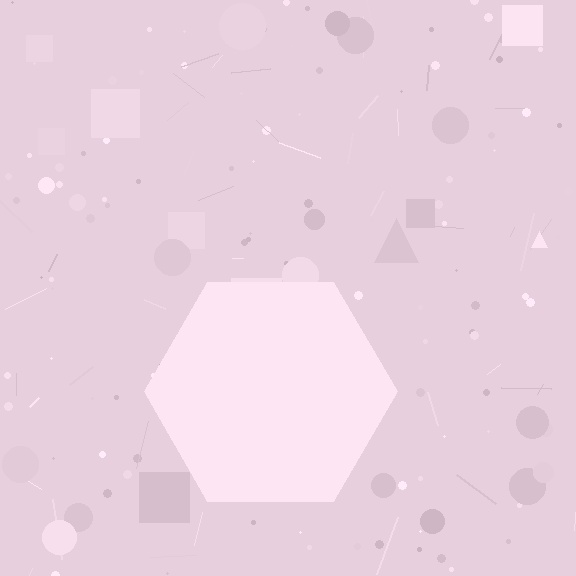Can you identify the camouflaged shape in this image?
The camouflaged shape is a hexagon.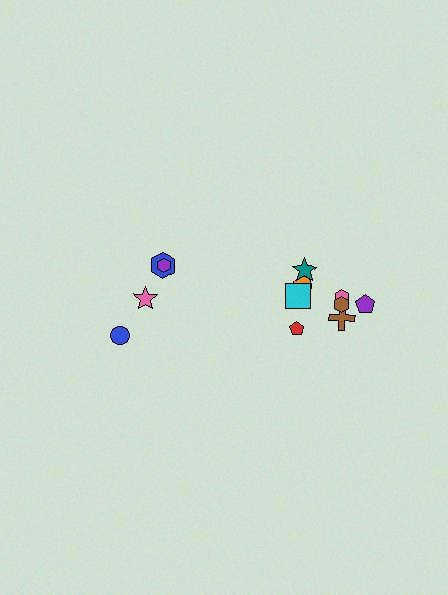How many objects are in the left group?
There are 4 objects.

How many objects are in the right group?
There are 8 objects.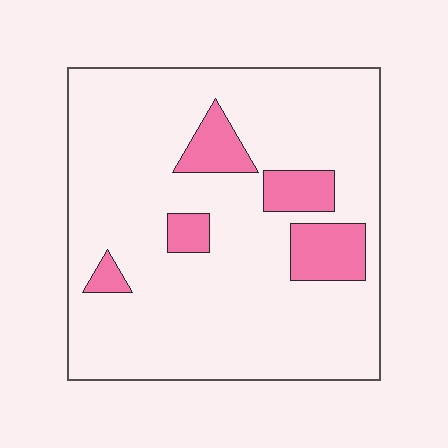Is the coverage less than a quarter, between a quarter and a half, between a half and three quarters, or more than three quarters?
Less than a quarter.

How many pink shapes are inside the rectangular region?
5.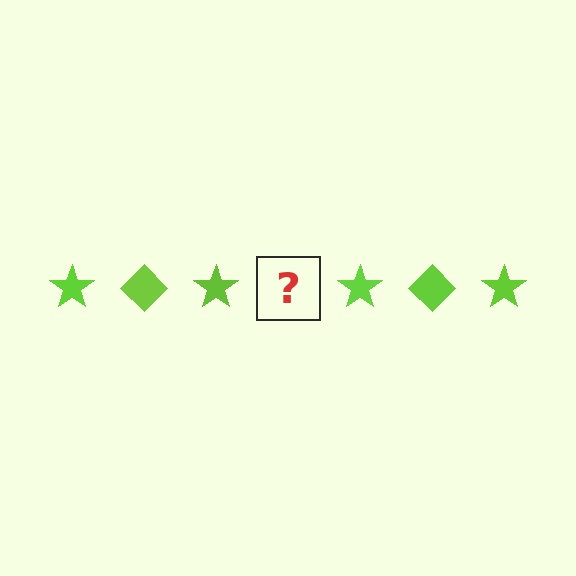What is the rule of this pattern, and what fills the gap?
The rule is that the pattern cycles through star, diamond shapes in lime. The gap should be filled with a lime diamond.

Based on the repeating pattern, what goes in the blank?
The blank should be a lime diamond.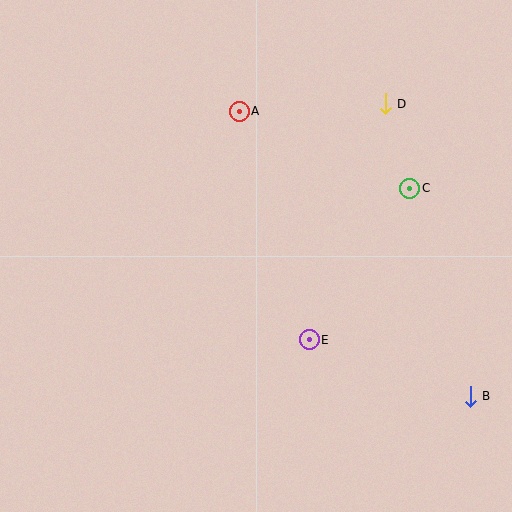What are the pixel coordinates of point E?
Point E is at (309, 340).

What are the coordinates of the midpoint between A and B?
The midpoint between A and B is at (355, 254).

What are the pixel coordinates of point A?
Point A is at (239, 111).